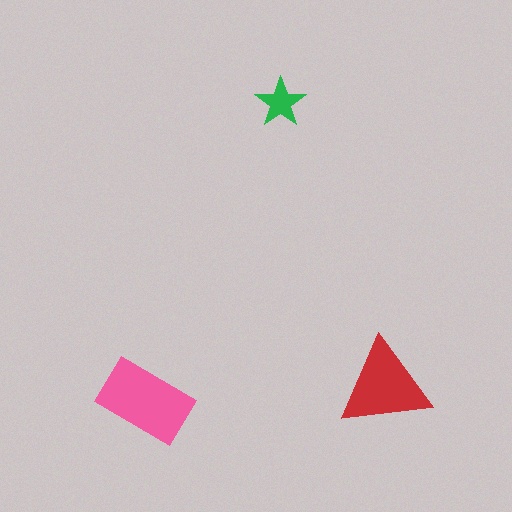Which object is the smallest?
The green star.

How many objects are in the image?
There are 3 objects in the image.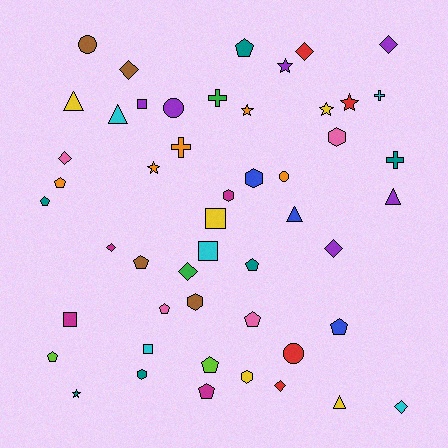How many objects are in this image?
There are 50 objects.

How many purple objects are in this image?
There are 6 purple objects.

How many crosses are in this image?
There are 4 crosses.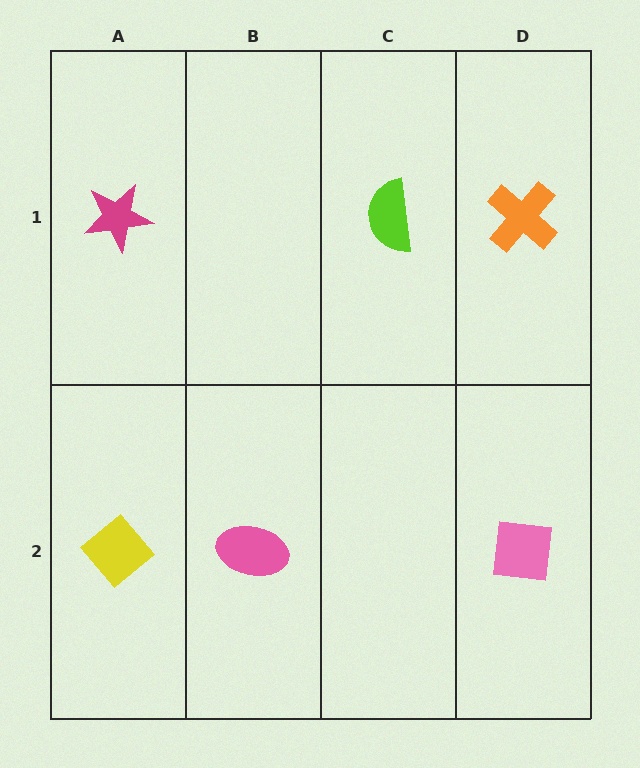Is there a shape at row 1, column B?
No, that cell is empty.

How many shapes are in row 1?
3 shapes.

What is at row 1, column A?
A magenta star.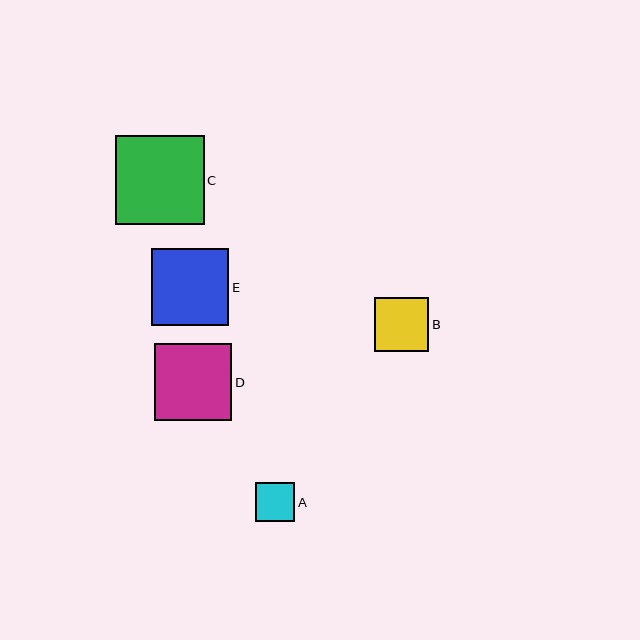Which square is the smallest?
Square A is the smallest with a size of approximately 39 pixels.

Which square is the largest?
Square C is the largest with a size of approximately 89 pixels.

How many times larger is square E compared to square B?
Square E is approximately 1.4 times the size of square B.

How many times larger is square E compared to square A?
Square E is approximately 2.0 times the size of square A.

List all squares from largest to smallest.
From largest to smallest: C, E, D, B, A.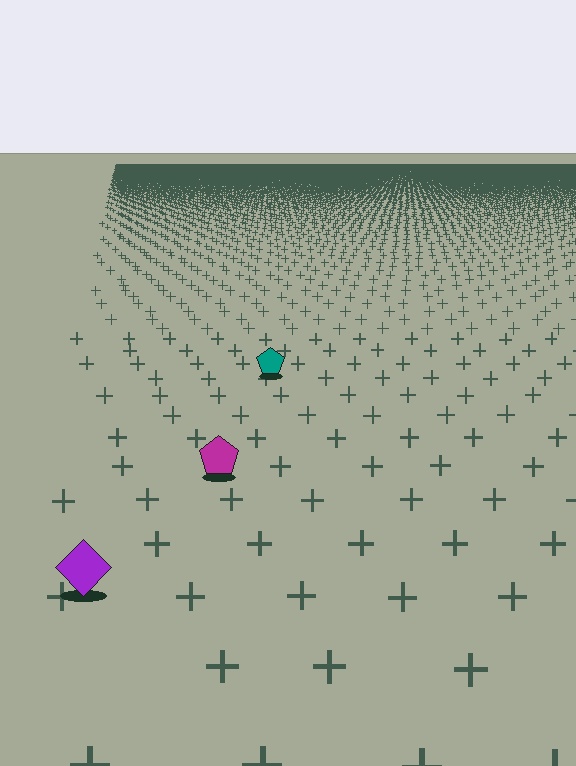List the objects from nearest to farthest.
From nearest to farthest: the purple diamond, the magenta pentagon, the teal pentagon.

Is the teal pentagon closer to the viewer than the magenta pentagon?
No. The magenta pentagon is closer — you can tell from the texture gradient: the ground texture is coarser near it.